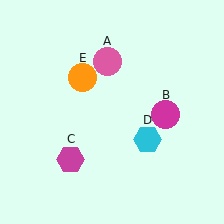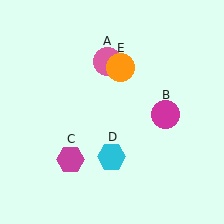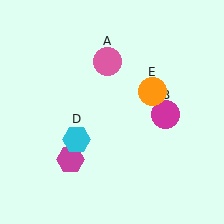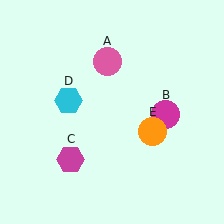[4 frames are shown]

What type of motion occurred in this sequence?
The cyan hexagon (object D), orange circle (object E) rotated clockwise around the center of the scene.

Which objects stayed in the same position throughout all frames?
Pink circle (object A) and magenta circle (object B) and magenta hexagon (object C) remained stationary.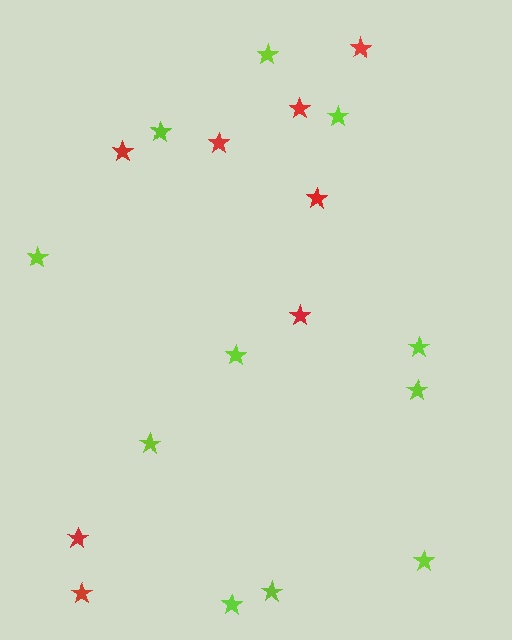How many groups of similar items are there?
There are 2 groups: one group of red stars (8) and one group of lime stars (11).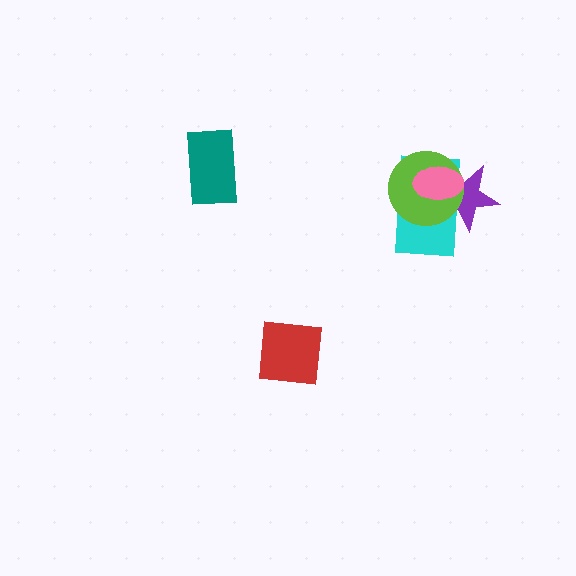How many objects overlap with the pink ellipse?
3 objects overlap with the pink ellipse.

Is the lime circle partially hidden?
Yes, it is partially covered by another shape.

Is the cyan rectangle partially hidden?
Yes, it is partially covered by another shape.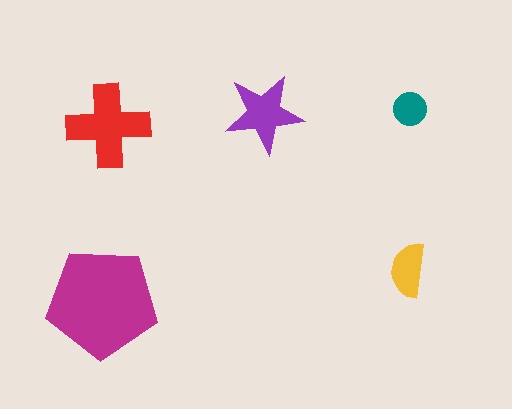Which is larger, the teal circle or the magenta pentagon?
The magenta pentagon.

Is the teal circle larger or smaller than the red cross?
Smaller.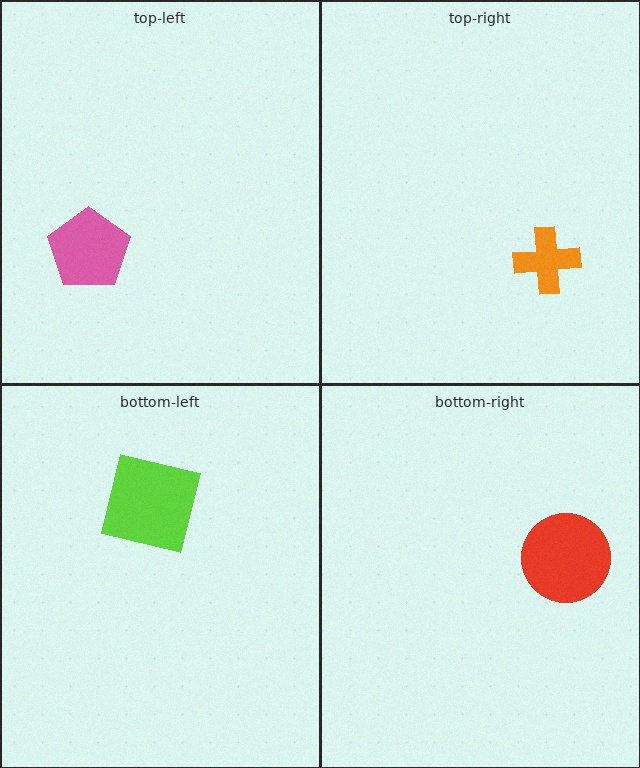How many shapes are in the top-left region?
1.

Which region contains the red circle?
The bottom-right region.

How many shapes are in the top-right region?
1.